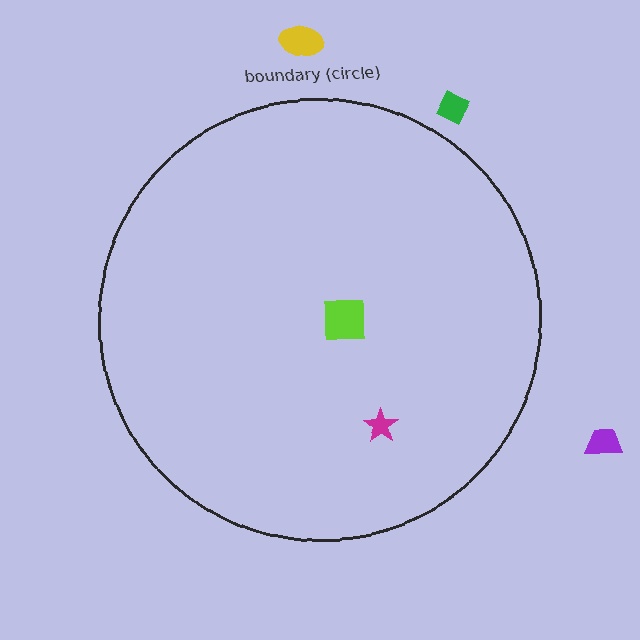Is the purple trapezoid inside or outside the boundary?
Outside.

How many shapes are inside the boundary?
2 inside, 3 outside.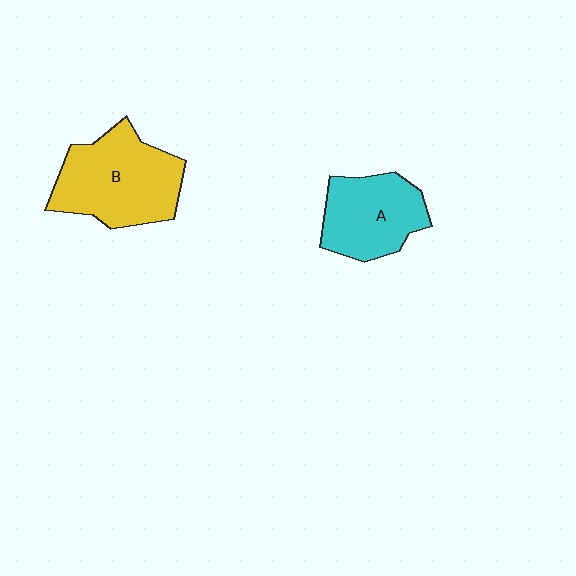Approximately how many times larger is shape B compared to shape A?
Approximately 1.3 times.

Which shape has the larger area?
Shape B (yellow).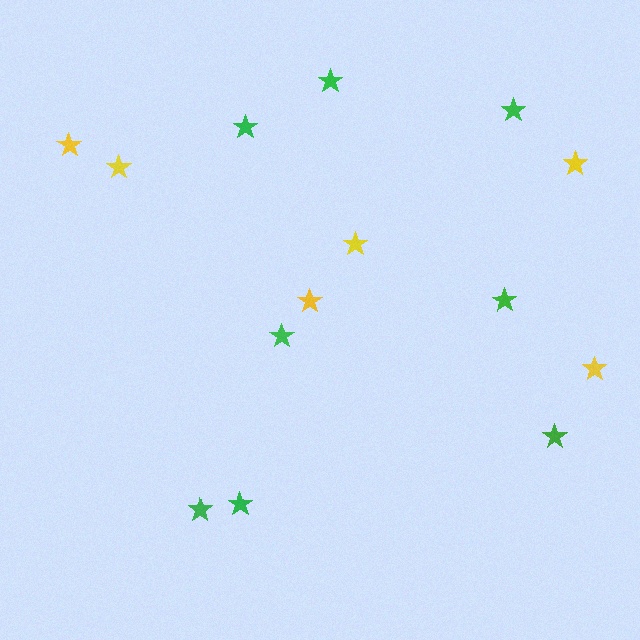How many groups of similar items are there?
There are 2 groups: one group of green stars (8) and one group of yellow stars (6).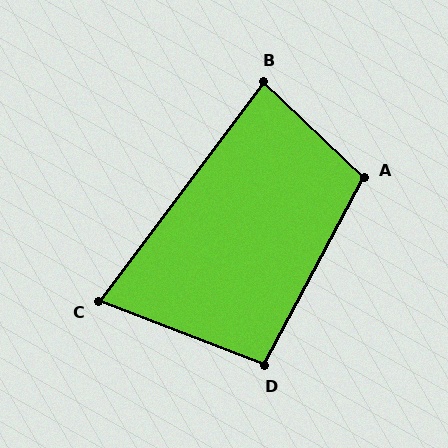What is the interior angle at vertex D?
Approximately 97 degrees (obtuse).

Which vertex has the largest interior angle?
A, at approximately 106 degrees.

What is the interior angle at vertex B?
Approximately 83 degrees (acute).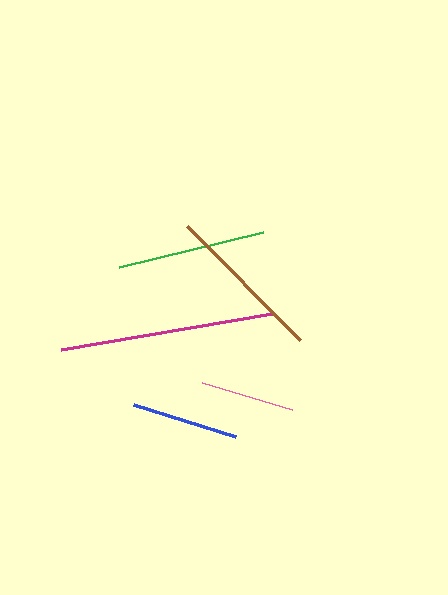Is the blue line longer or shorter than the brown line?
The brown line is longer than the blue line.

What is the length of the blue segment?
The blue segment is approximately 107 pixels long.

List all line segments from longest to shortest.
From longest to shortest: magenta, brown, green, blue, pink.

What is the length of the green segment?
The green segment is approximately 149 pixels long.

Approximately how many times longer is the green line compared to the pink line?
The green line is approximately 1.6 times the length of the pink line.